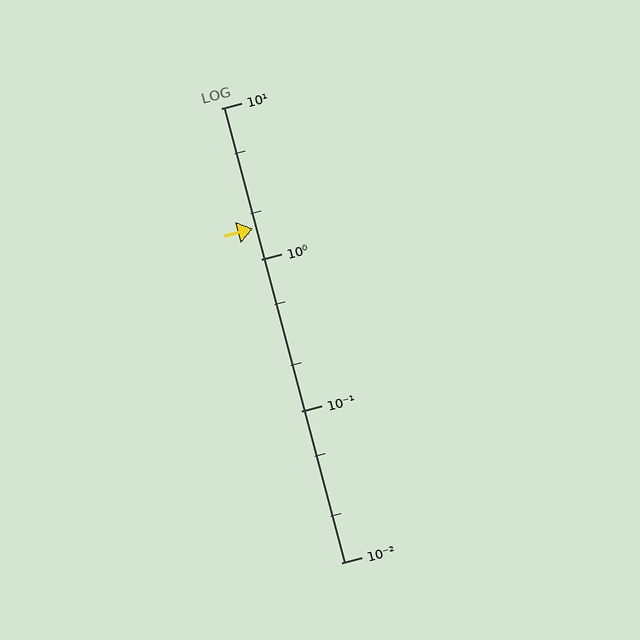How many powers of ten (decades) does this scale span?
The scale spans 3 decades, from 0.01 to 10.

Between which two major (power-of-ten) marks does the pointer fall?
The pointer is between 1 and 10.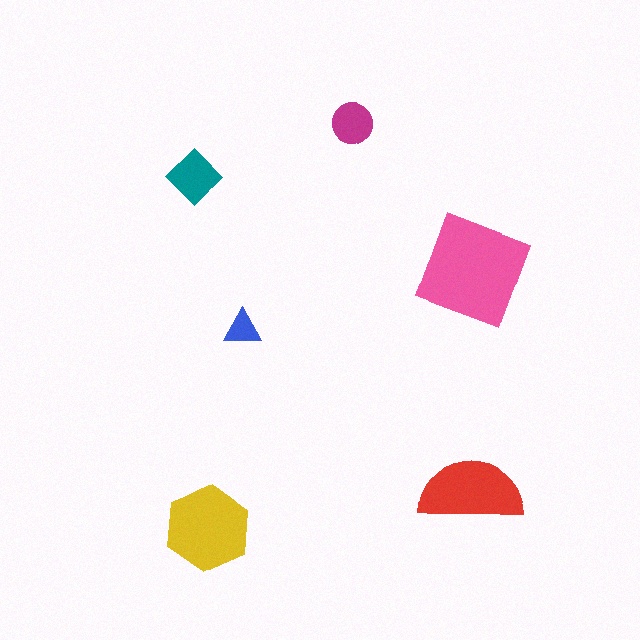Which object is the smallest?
The blue triangle.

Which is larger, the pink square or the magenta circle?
The pink square.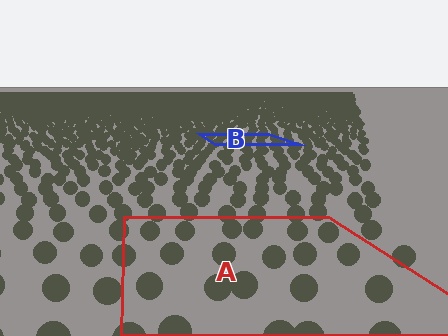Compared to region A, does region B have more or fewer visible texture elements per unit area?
Region B has more texture elements per unit area — they are packed more densely because it is farther away.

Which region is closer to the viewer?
Region A is closer. The texture elements there are larger and more spread out.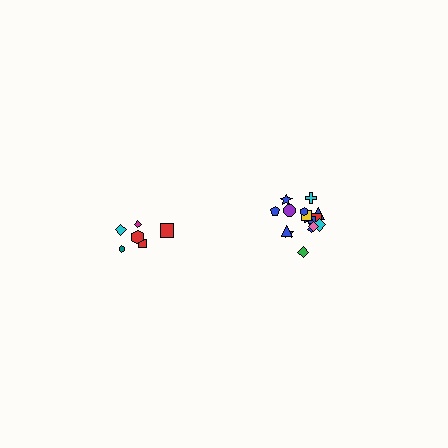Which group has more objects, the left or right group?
The right group.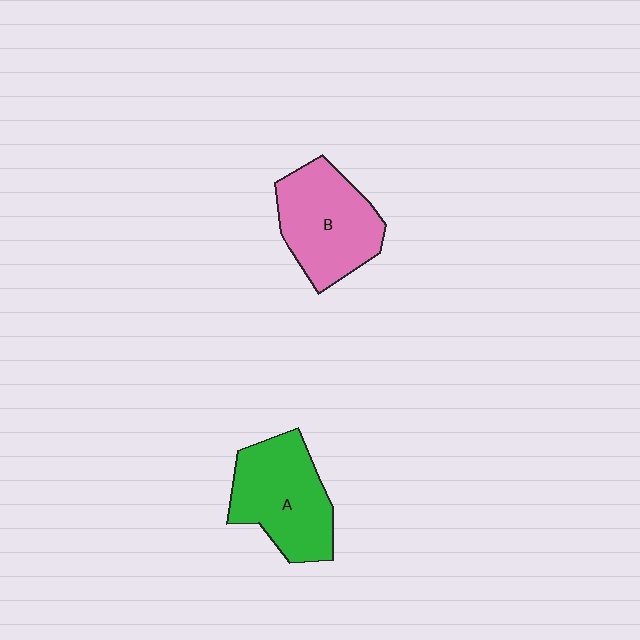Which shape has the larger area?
Shape A (green).